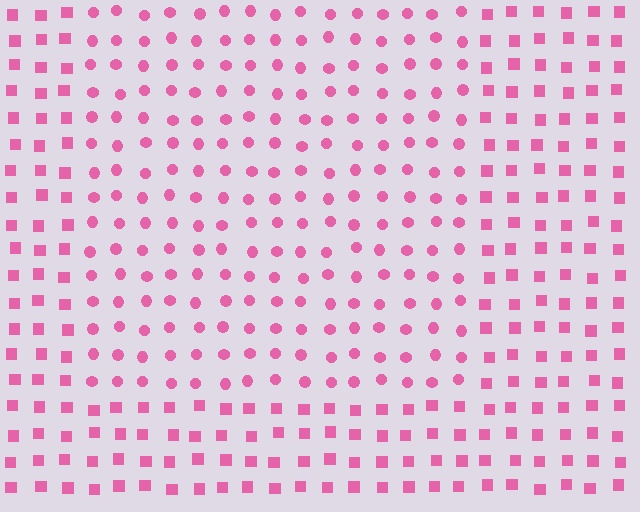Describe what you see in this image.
The image is filled with small pink elements arranged in a uniform grid. A rectangle-shaped region contains circles, while the surrounding area contains squares. The boundary is defined purely by the change in element shape.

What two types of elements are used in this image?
The image uses circles inside the rectangle region and squares outside it.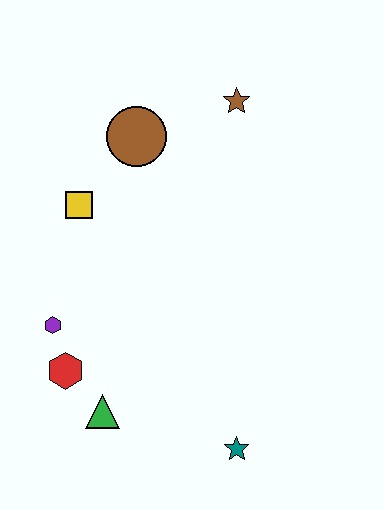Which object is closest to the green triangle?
The red hexagon is closest to the green triangle.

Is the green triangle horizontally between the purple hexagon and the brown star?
Yes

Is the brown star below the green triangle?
No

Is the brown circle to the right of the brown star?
No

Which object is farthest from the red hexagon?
The brown star is farthest from the red hexagon.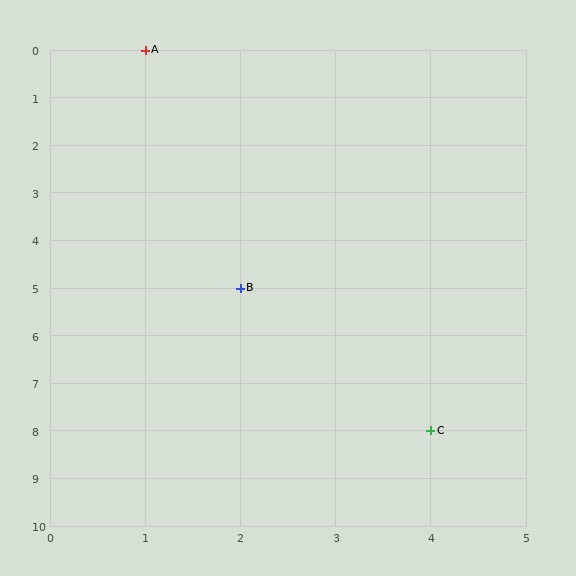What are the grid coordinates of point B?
Point B is at grid coordinates (2, 5).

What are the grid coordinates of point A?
Point A is at grid coordinates (1, 0).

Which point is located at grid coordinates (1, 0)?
Point A is at (1, 0).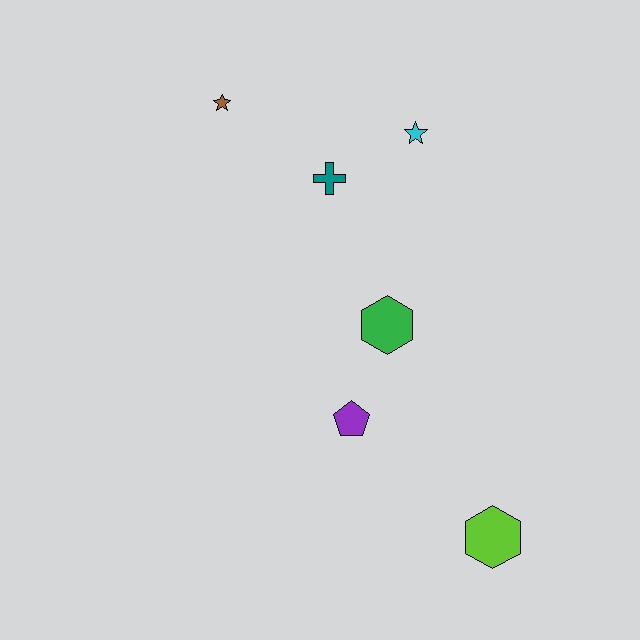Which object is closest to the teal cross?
The cyan star is closest to the teal cross.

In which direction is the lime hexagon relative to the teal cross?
The lime hexagon is below the teal cross.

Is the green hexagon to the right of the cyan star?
No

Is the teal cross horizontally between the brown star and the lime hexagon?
Yes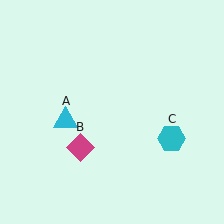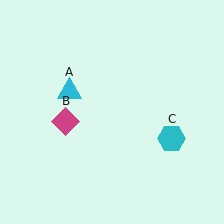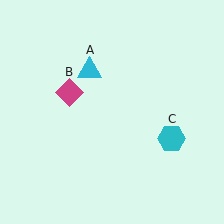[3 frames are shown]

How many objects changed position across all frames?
2 objects changed position: cyan triangle (object A), magenta diamond (object B).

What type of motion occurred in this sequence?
The cyan triangle (object A), magenta diamond (object B) rotated clockwise around the center of the scene.